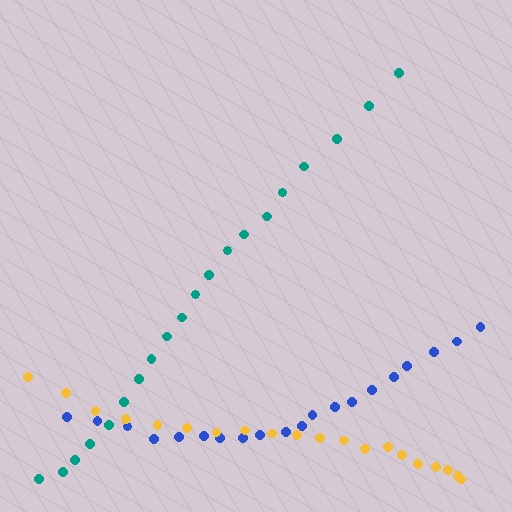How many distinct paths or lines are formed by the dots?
There are 3 distinct paths.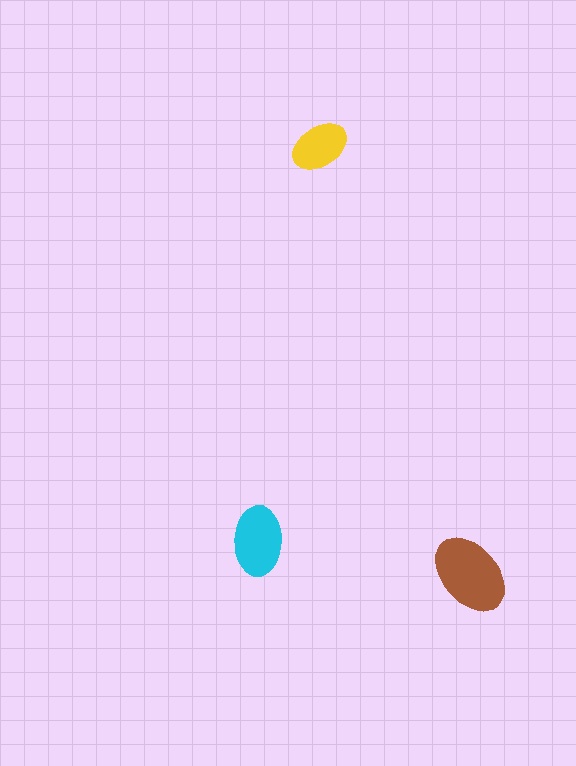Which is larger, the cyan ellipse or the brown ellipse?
The brown one.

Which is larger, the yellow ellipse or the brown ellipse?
The brown one.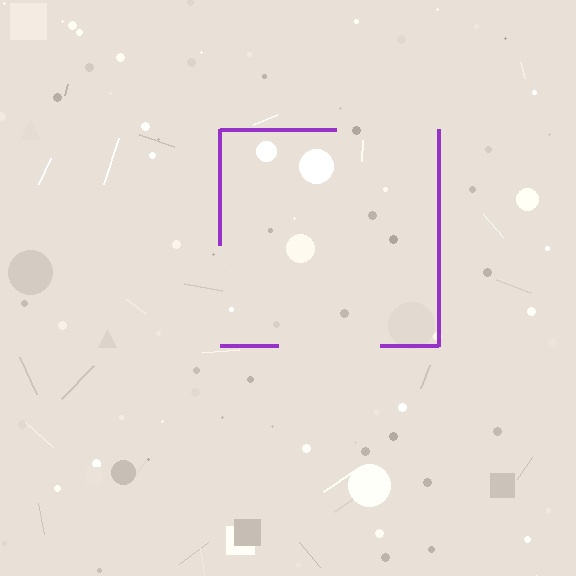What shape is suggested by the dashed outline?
The dashed outline suggests a square.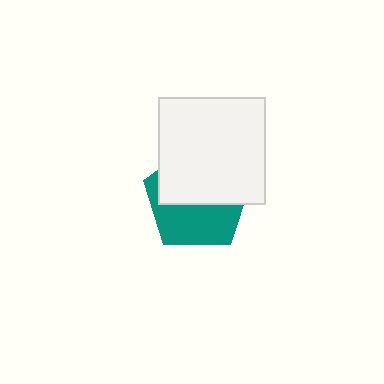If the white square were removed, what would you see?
You would see the complete teal pentagon.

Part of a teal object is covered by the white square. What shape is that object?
It is a pentagon.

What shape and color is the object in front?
The object in front is a white square.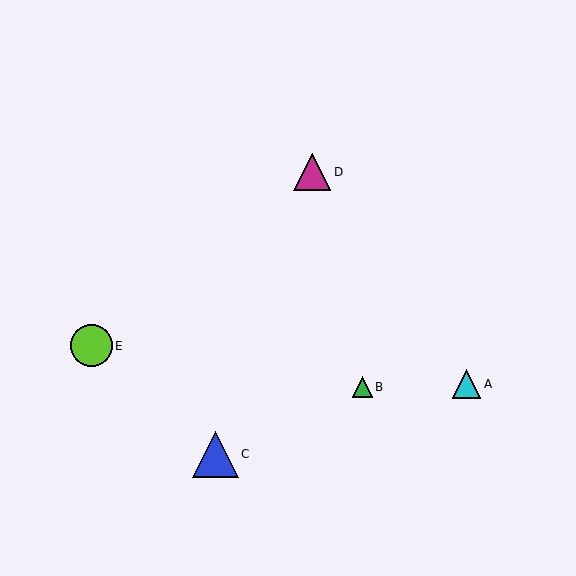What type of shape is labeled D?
Shape D is a magenta triangle.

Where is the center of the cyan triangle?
The center of the cyan triangle is at (466, 384).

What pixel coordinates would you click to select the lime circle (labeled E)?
Click at (91, 346) to select the lime circle E.